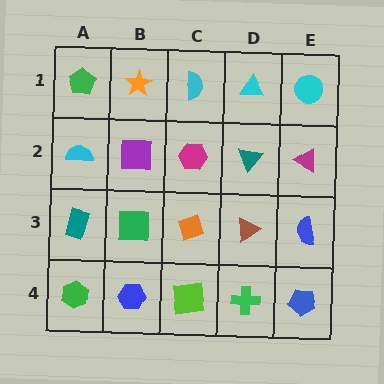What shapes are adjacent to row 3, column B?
A purple square (row 2, column B), a blue hexagon (row 4, column B), a teal rectangle (row 3, column A), an orange diamond (row 3, column C).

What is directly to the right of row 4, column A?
A blue hexagon.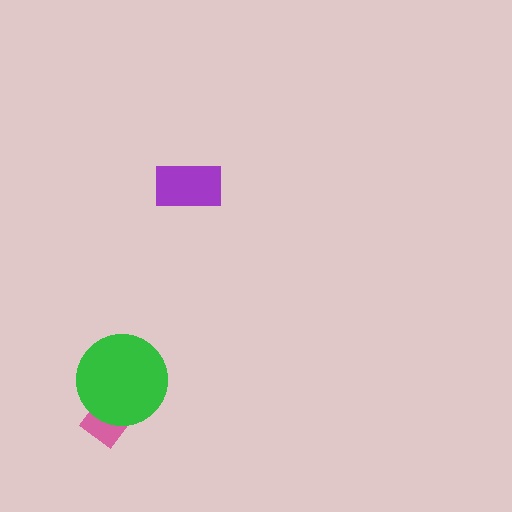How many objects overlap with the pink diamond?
1 object overlaps with the pink diamond.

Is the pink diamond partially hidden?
Yes, it is partially covered by another shape.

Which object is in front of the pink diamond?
The green circle is in front of the pink diamond.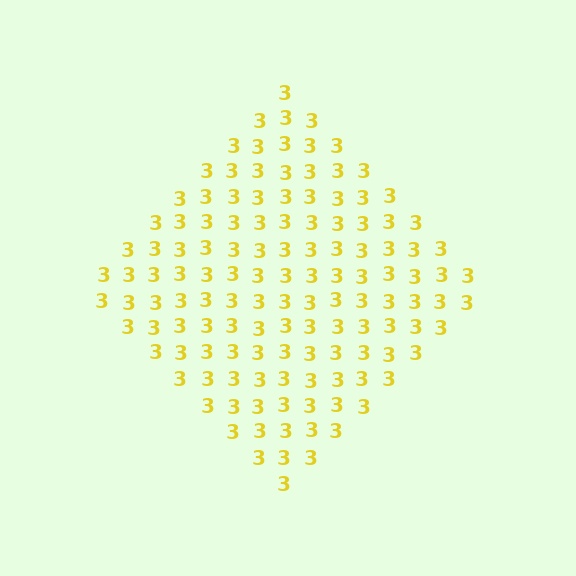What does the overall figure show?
The overall figure shows a diamond.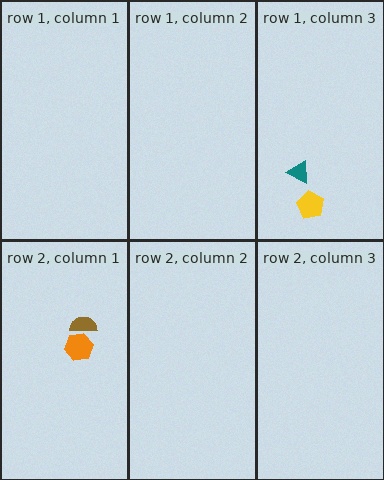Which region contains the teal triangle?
The row 1, column 3 region.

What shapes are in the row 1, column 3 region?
The teal triangle, the yellow pentagon.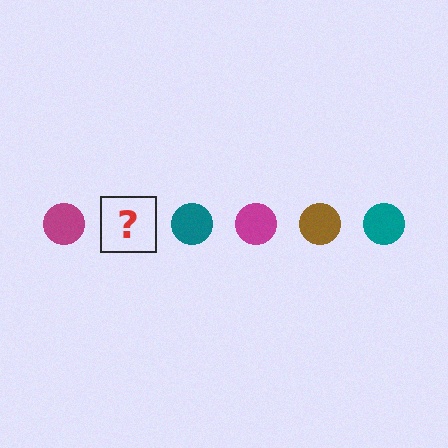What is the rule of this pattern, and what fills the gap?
The rule is that the pattern cycles through magenta, brown, teal circles. The gap should be filled with a brown circle.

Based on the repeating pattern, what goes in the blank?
The blank should be a brown circle.